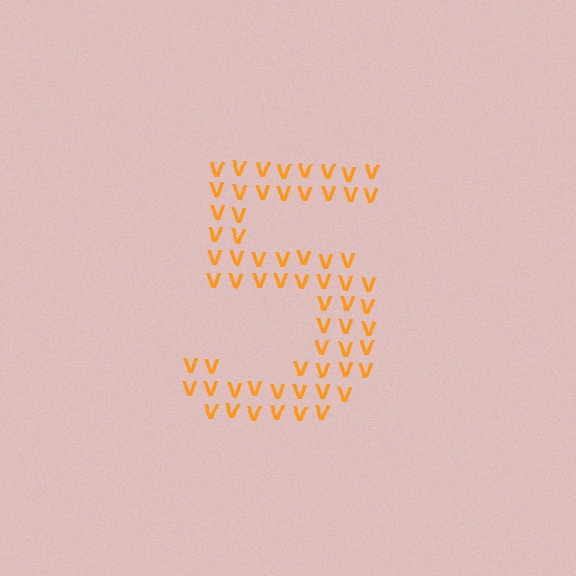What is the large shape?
The large shape is the digit 5.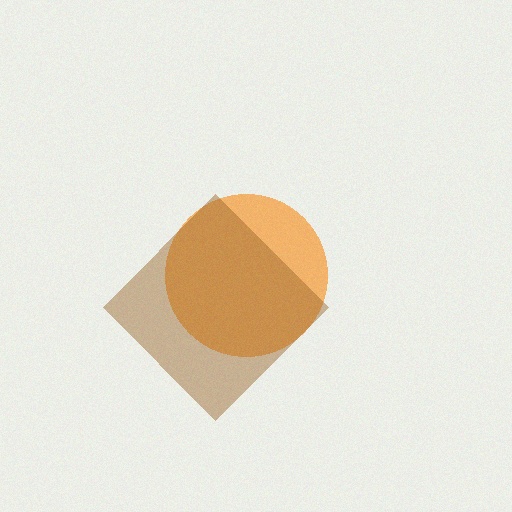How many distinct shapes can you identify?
There are 2 distinct shapes: an orange circle, a brown diamond.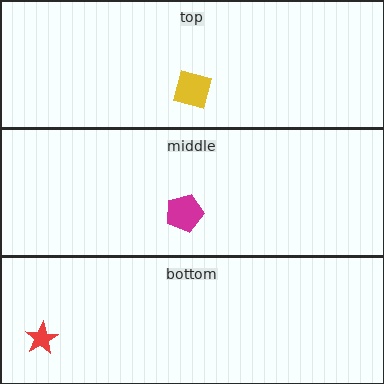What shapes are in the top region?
The yellow diamond.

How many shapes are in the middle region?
1.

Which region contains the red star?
The bottom region.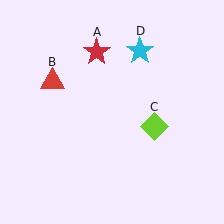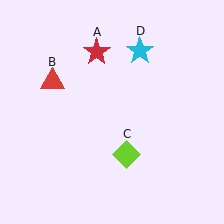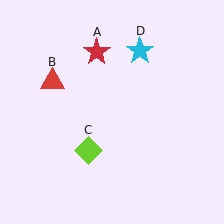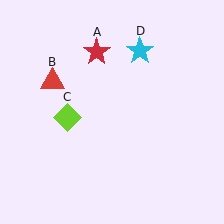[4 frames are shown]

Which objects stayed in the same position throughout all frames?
Red star (object A) and red triangle (object B) and cyan star (object D) remained stationary.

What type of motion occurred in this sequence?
The lime diamond (object C) rotated clockwise around the center of the scene.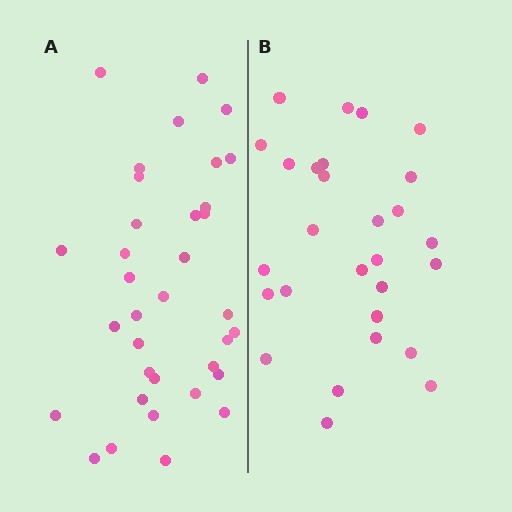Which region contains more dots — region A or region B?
Region A (the left region) has more dots.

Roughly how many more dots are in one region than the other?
Region A has roughly 8 or so more dots than region B.